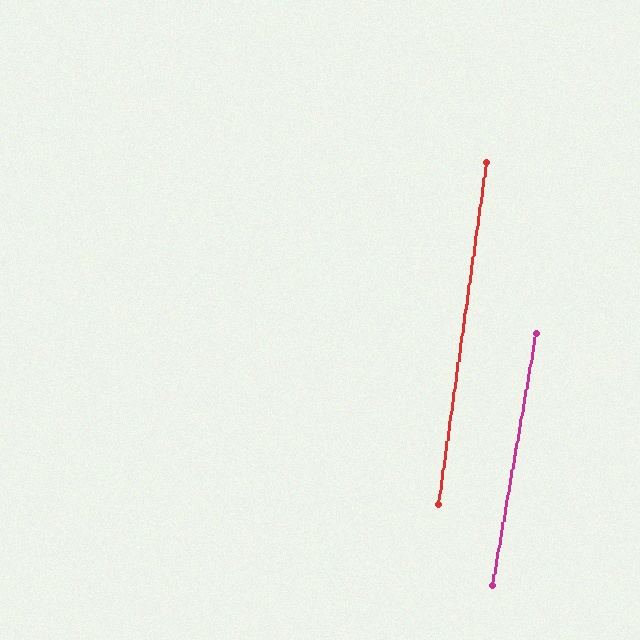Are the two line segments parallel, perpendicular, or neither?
Parallel — their directions differ by only 1.8°.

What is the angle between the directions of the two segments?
Approximately 2 degrees.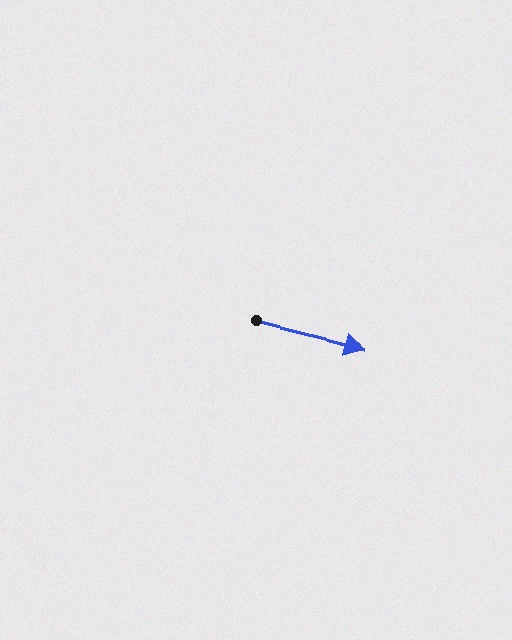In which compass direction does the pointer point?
East.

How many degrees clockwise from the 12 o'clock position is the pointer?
Approximately 104 degrees.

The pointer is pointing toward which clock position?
Roughly 3 o'clock.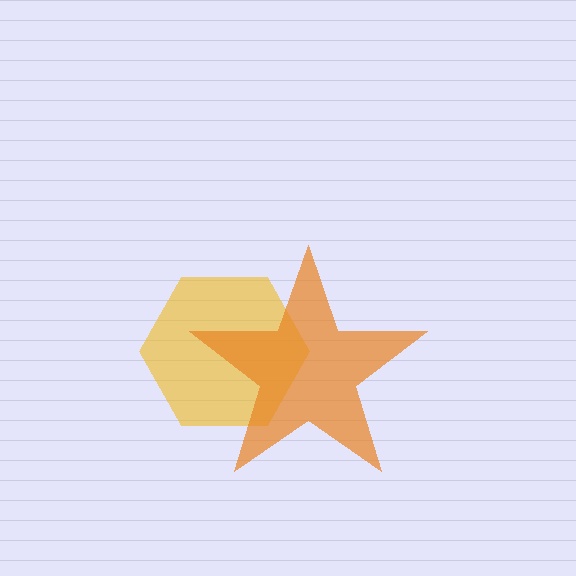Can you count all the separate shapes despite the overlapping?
Yes, there are 2 separate shapes.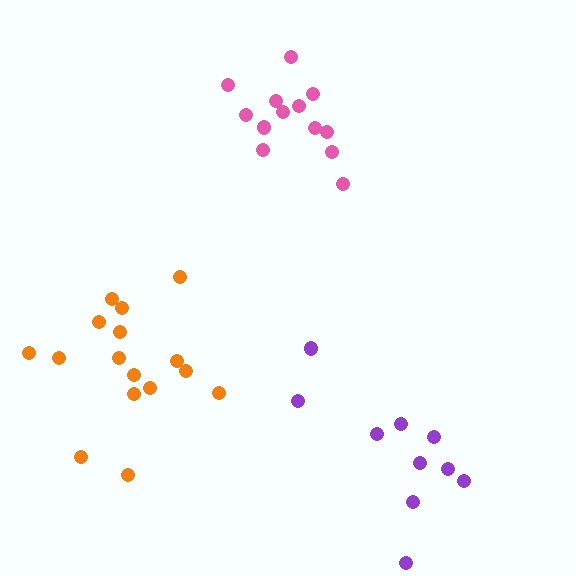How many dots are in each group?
Group 1: 10 dots, Group 2: 13 dots, Group 3: 16 dots (39 total).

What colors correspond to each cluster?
The clusters are colored: purple, pink, orange.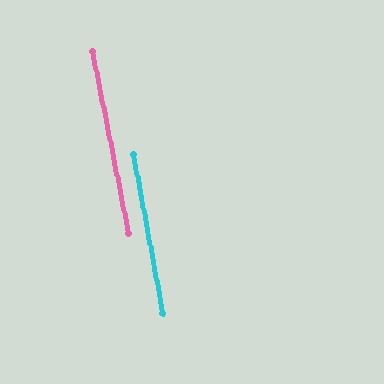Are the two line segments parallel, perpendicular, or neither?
Parallel — their directions differ by only 0.9°.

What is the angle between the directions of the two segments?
Approximately 1 degree.